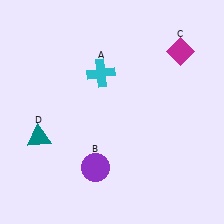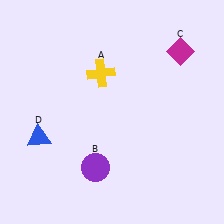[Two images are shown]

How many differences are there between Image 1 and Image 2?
There are 2 differences between the two images.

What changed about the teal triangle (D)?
In Image 1, D is teal. In Image 2, it changed to blue.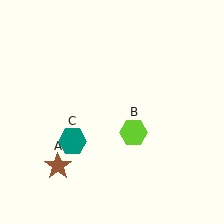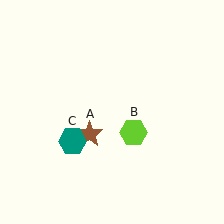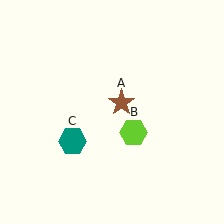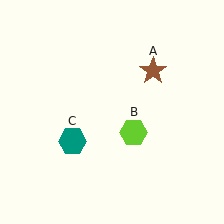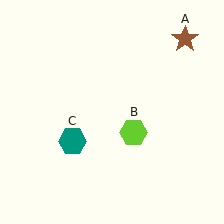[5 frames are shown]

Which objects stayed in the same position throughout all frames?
Lime hexagon (object B) and teal hexagon (object C) remained stationary.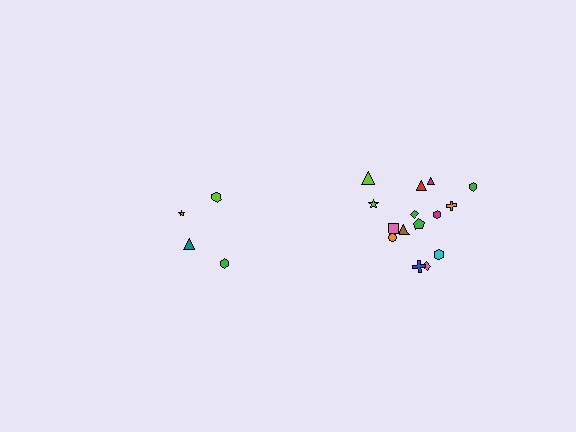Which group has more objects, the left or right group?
The right group.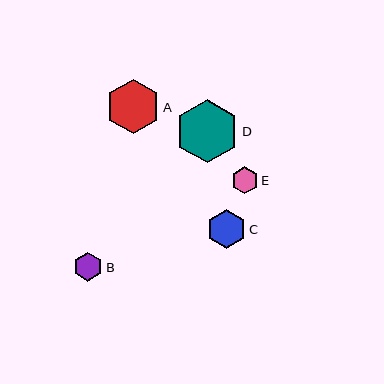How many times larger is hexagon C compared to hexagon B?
Hexagon C is approximately 1.3 times the size of hexagon B.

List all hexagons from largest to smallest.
From largest to smallest: D, A, C, B, E.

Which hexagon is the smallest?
Hexagon E is the smallest with a size of approximately 27 pixels.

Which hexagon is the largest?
Hexagon D is the largest with a size of approximately 63 pixels.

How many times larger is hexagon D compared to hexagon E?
Hexagon D is approximately 2.4 times the size of hexagon E.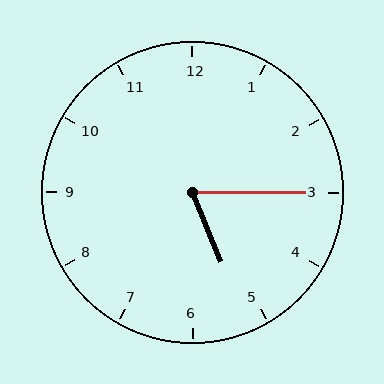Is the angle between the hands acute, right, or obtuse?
It is acute.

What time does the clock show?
5:15.